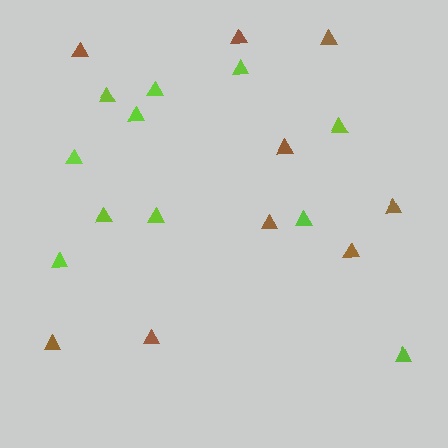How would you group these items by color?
There are 2 groups: one group of brown triangles (9) and one group of lime triangles (11).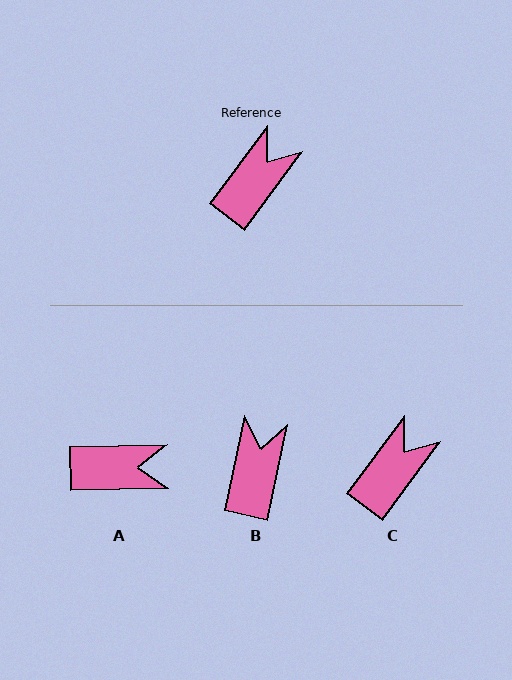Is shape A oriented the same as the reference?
No, it is off by about 52 degrees.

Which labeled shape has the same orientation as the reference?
C.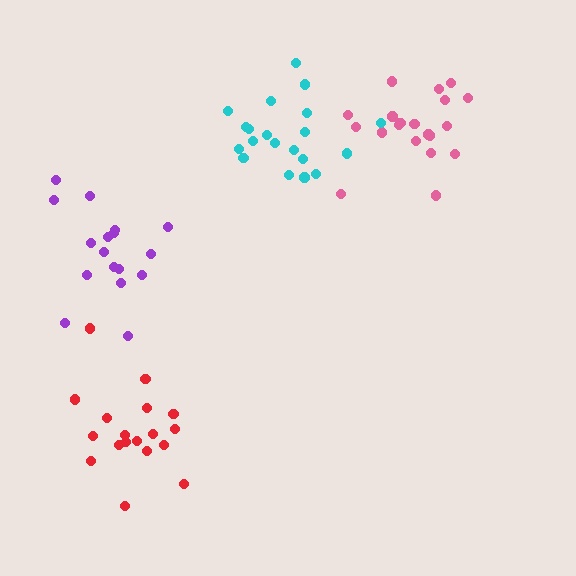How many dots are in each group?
Group 1: 17 dots, Group 2: 20 dots, Group 3: 20 dots, Group 4: 18 dots (75 total).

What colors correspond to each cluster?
The clusters are colored: purple, pink, cyan, red.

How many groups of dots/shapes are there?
There are 4 groups.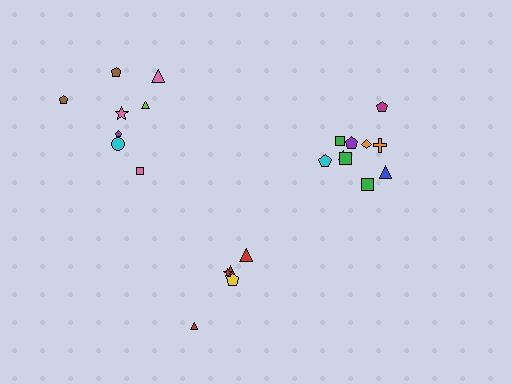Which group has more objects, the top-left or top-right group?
The top-right group.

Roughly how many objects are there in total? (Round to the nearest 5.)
Roughly 25 objects in total.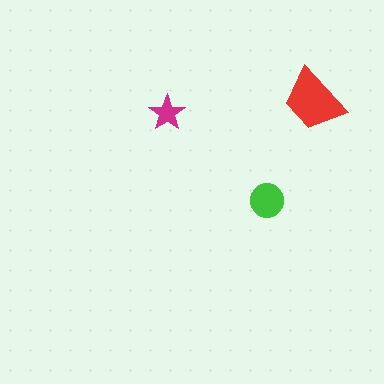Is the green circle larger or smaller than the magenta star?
Larger.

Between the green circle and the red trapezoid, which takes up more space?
The red trapezoid.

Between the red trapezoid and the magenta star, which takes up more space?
The red trapezoid.